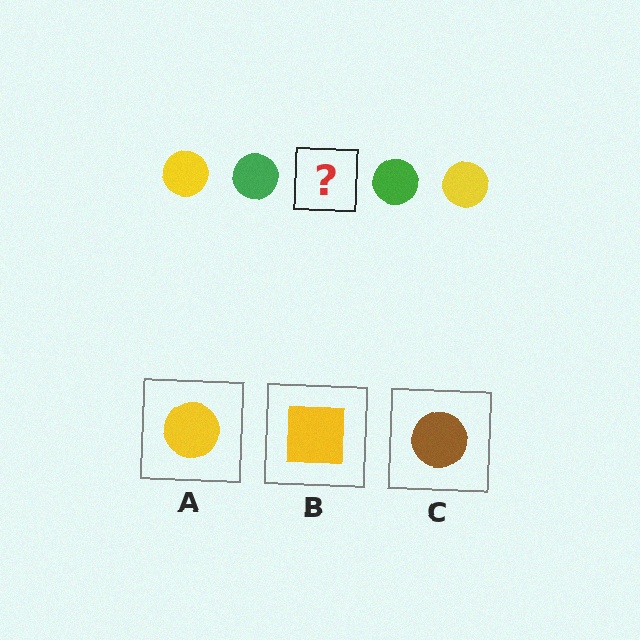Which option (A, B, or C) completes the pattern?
A.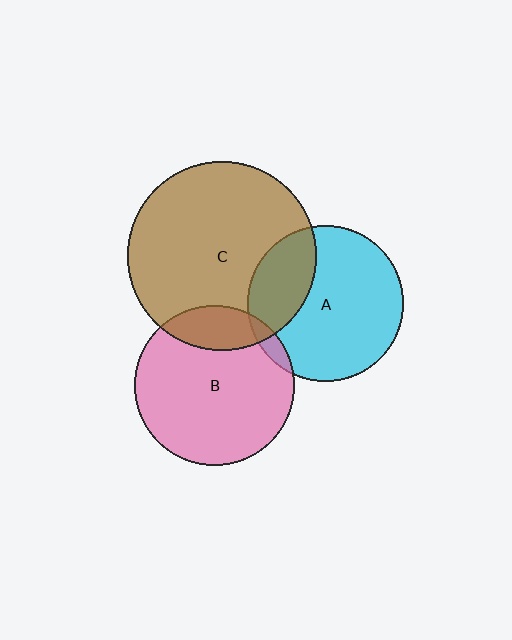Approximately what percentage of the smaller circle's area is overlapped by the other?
Approximately 5%.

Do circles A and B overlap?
Yes.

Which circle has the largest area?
Circle C (brown).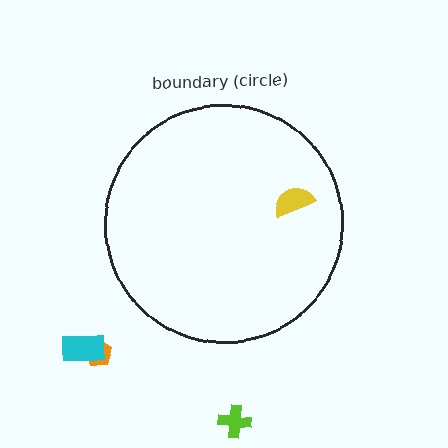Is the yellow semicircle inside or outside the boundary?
Inside.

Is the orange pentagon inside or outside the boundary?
Outside.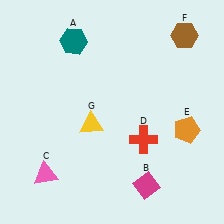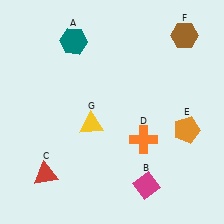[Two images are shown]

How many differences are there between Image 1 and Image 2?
There are 2 differences between the two images.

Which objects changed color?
C changed from pink to red. D changed from red to orange.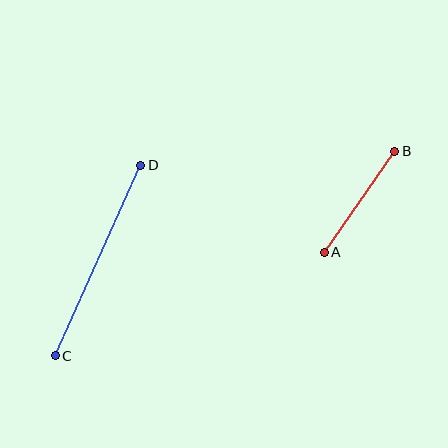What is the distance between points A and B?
The distance is approximately 123 pixels.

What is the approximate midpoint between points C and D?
The midpoint is at approximately (98, 260) pixels.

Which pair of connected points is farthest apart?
Points C and D are farthest apart.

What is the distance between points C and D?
The distance is approximately 209 pixels.